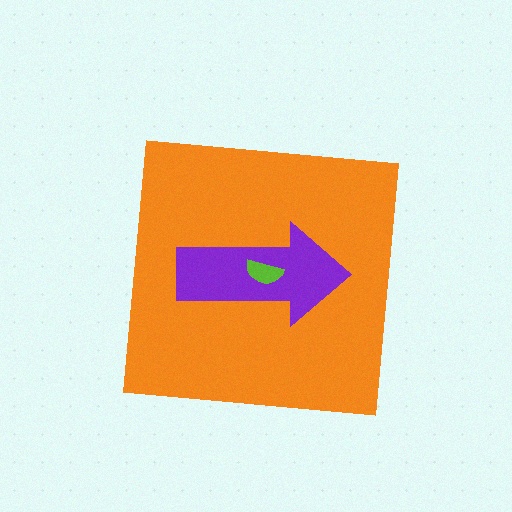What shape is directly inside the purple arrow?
The lime semicircle.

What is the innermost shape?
The lime semicircle.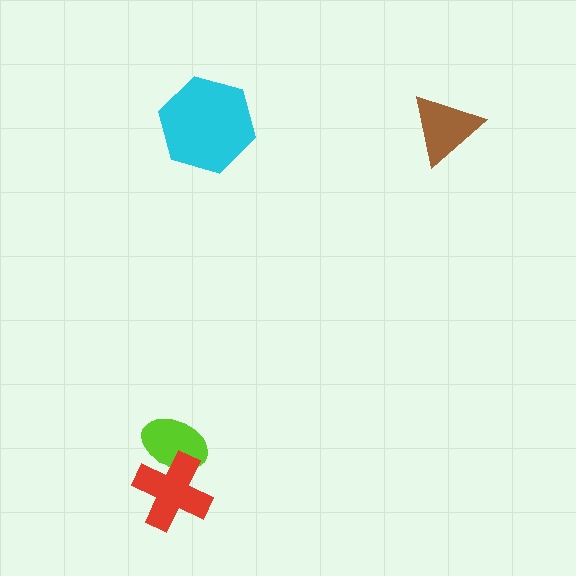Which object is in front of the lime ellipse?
The red cross is in front of the lime ellipse.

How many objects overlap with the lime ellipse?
1 object overlaps with the lime ellipse.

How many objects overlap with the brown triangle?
0 objects overlap with the brown triangle.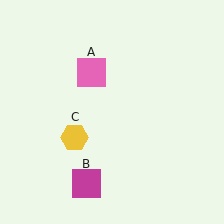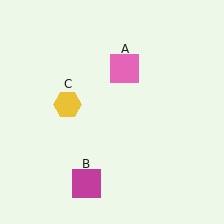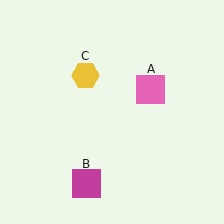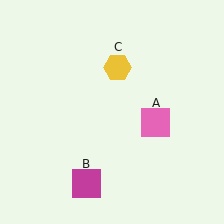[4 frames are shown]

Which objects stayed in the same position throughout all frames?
Magenta square (object B) remained stationary.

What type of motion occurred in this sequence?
The pink square (object A), yellow hexagon (object C) rotated clockwise around the center of the scene.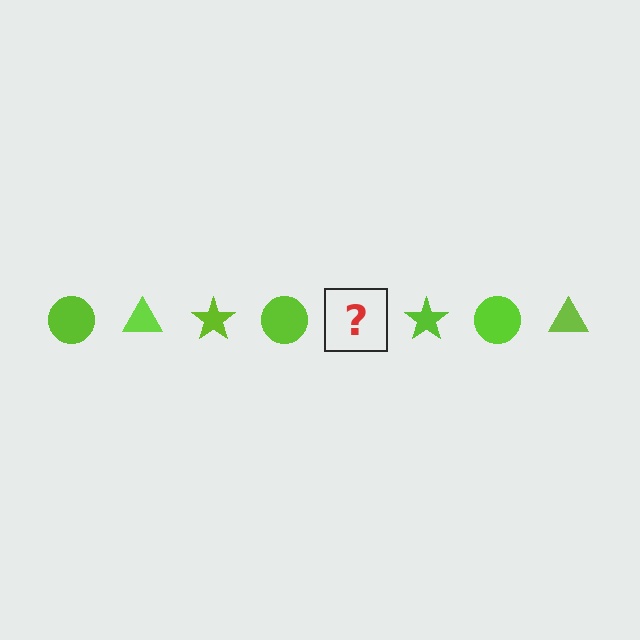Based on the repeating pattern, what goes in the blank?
The blank should be a lime triangle.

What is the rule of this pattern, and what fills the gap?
The rule is that the pattern cycles through circle, triangle, star shapes in lime. The gap should be filled with a lime triangle.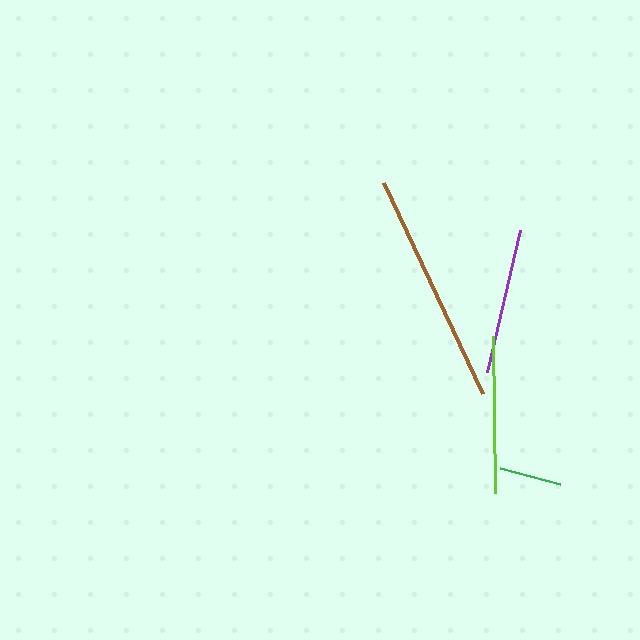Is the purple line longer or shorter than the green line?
The purple line is longer than the green line.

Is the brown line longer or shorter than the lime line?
The brown line is longer than the lime line.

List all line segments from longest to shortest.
From longest to shortest: brown, lime, purple, green.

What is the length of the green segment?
The green segment is approximately 62 pixels long.